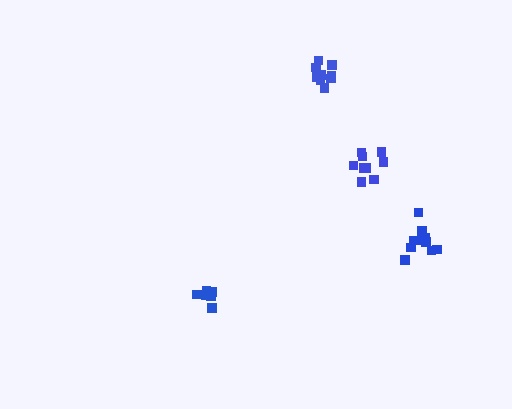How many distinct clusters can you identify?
There are 4 distinct clusters.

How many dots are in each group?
Group 1: 9 dots, Group 2: 11 dots, Group 3: 6 dots, Group 4: 9 dots (35 total).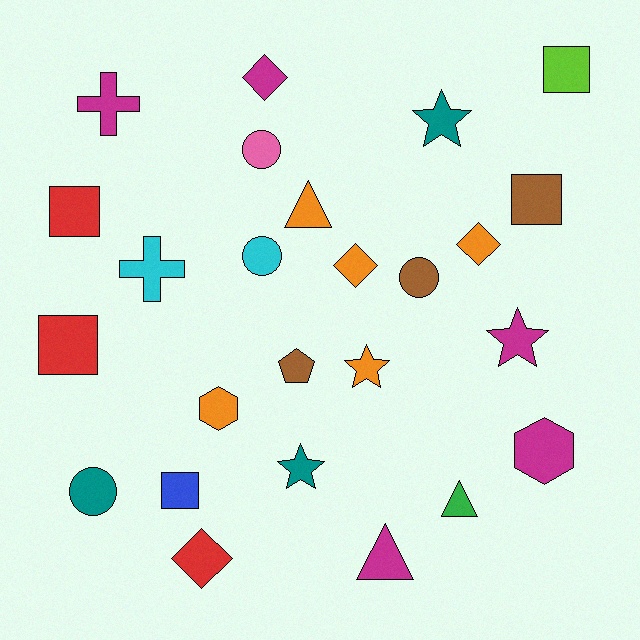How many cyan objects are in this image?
There are 2 cyan objects.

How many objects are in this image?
There are 25 objects.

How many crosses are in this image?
There are 2 crosses.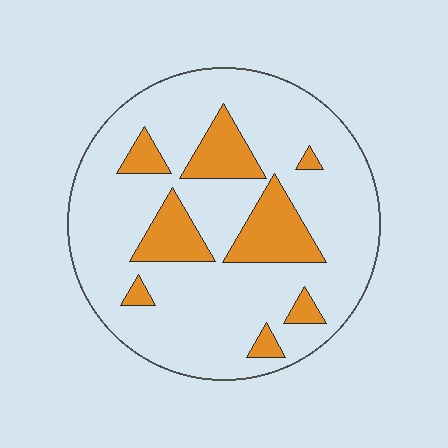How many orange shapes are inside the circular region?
8.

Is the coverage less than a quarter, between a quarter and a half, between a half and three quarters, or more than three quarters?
Less than a quarter.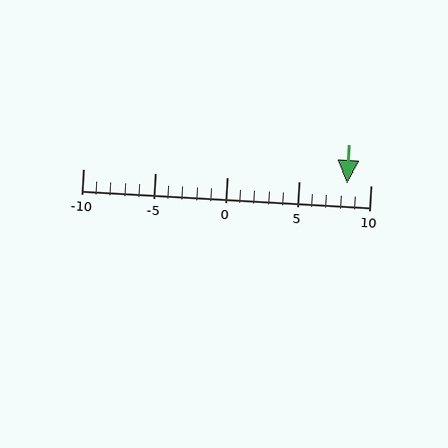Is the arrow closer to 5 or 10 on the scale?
The arrow is closer to 10.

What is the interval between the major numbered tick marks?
The major tick marks are spaced 5 units apart.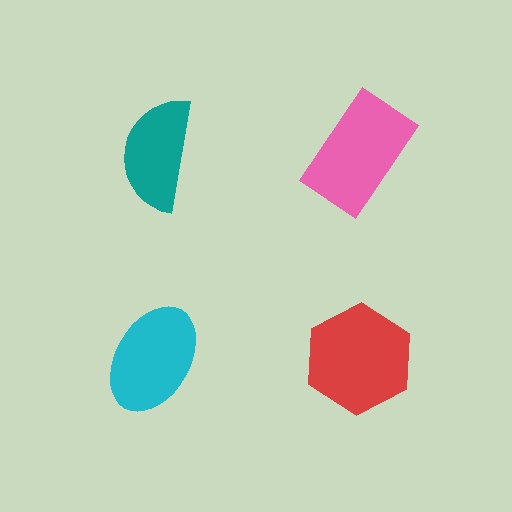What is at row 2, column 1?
A cyan ellipse.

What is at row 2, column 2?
A red hexagon.